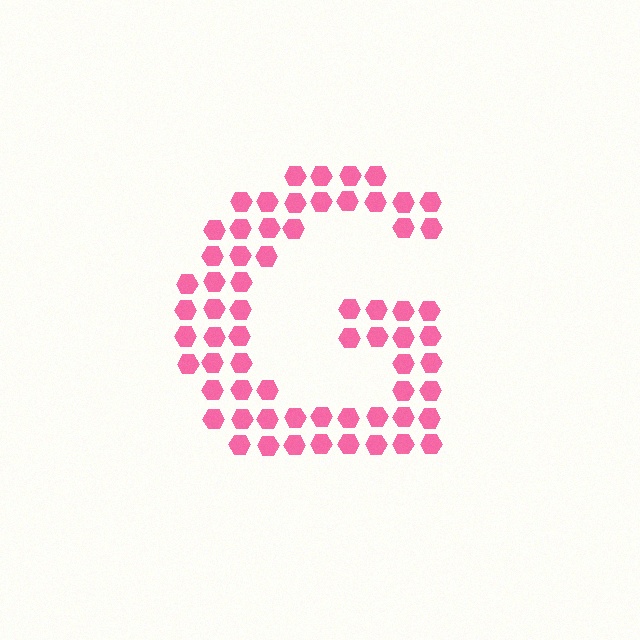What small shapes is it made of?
It is made of small hexagons.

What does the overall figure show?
The overall figure shows the letter G.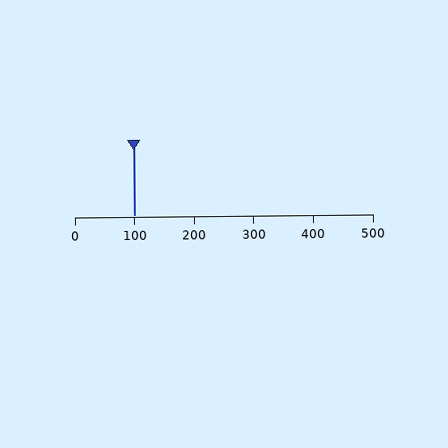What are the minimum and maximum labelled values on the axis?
The axis runs from 0 to 500.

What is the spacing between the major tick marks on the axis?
The major ticks are spaced 100 apart.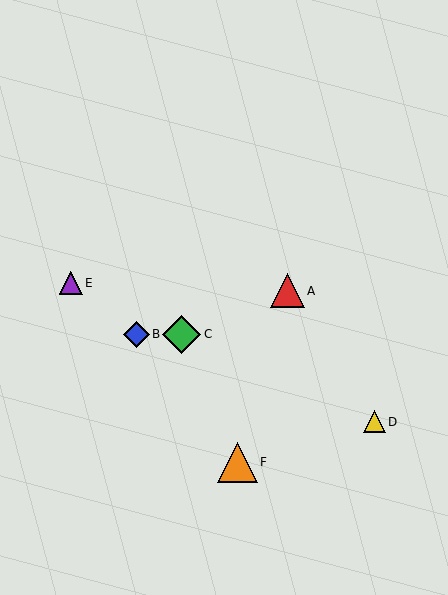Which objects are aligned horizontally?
Objects B, C are aligned horizontally.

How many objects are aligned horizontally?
2 objects (B, C) are aligned horizontally.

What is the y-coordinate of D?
Object D is at y≈422.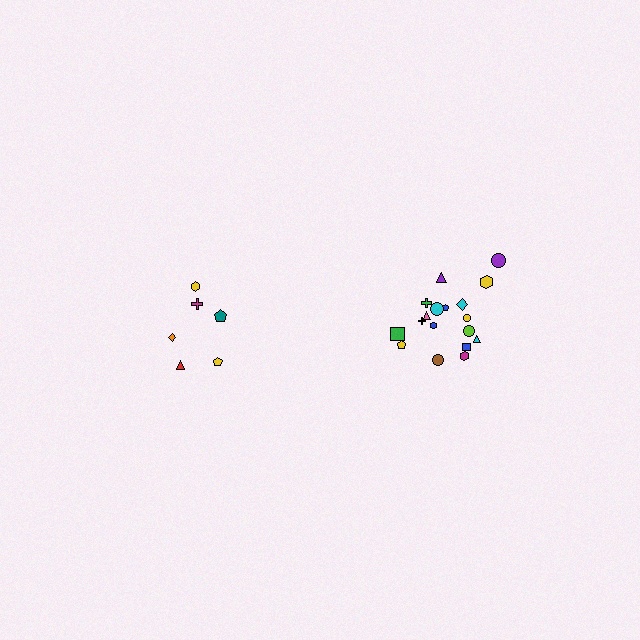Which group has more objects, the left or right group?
The right group.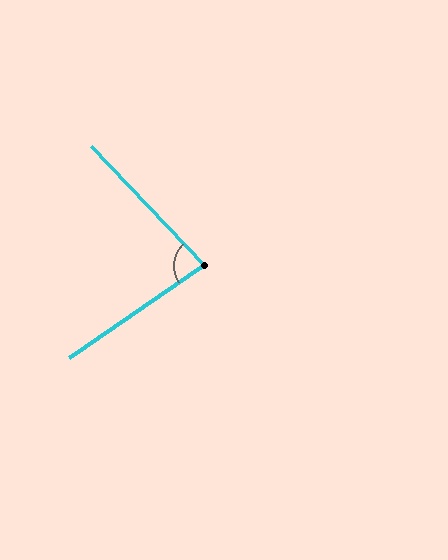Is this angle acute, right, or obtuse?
It is acute.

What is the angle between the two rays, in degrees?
Approximately 81 degrees.